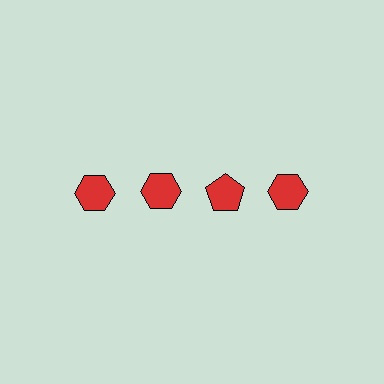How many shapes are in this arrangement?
There are 4 shapes arranged in a grid pattern.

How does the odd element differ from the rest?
It has a different shape: pentagon instead of hexagon.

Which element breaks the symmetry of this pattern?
The red pentagon in the top row, center column breaks the symmetry. All other shapes are red hexagons.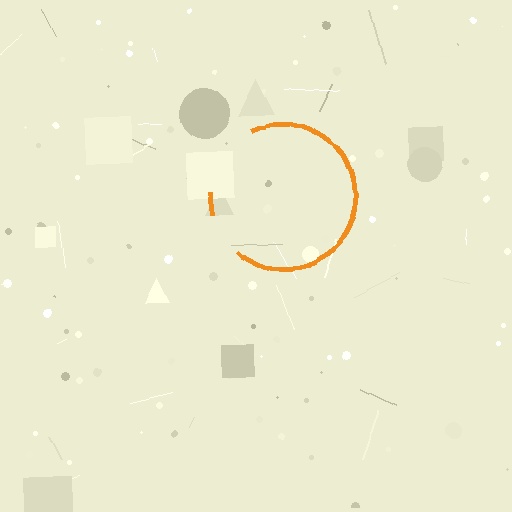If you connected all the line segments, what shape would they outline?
They would outline a circle.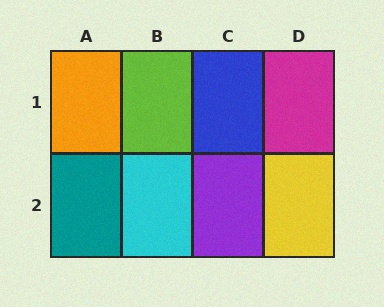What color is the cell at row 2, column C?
Purple.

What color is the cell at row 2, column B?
Cyan.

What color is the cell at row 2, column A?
Teal.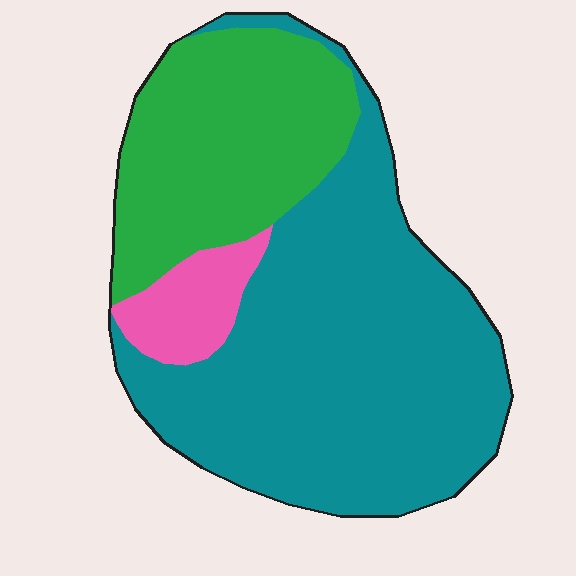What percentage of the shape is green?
Green takes up about one third (1/3) of the shape.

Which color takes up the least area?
Pink, at roughly 10%.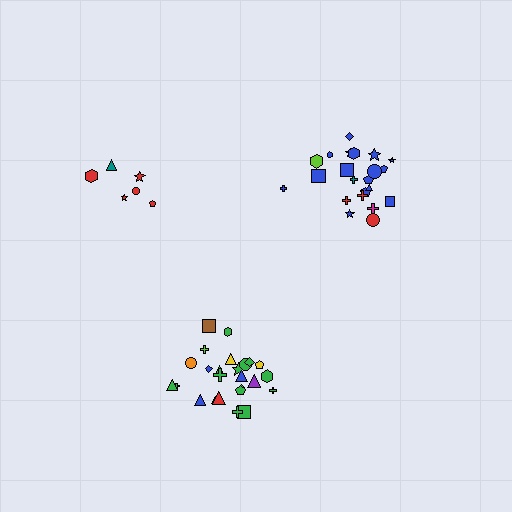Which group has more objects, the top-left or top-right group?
The top-right group.